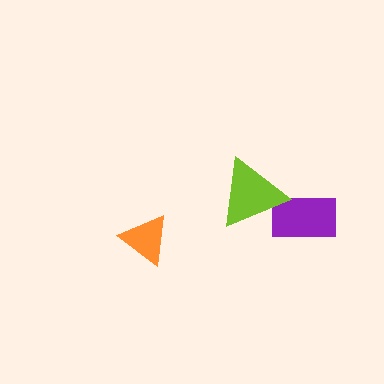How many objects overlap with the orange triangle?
0 objects overlap with the orange triangle.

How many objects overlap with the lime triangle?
1 object overlaps with the lime triangle.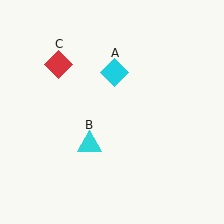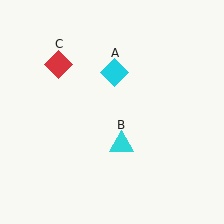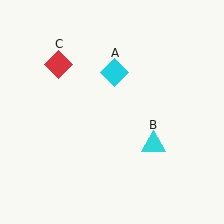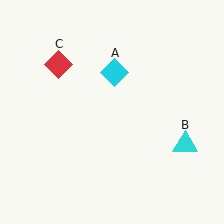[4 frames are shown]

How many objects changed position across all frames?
1 object changed position: cyan triangle (object B).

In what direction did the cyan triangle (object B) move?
The cyan triangle (object B) moved right.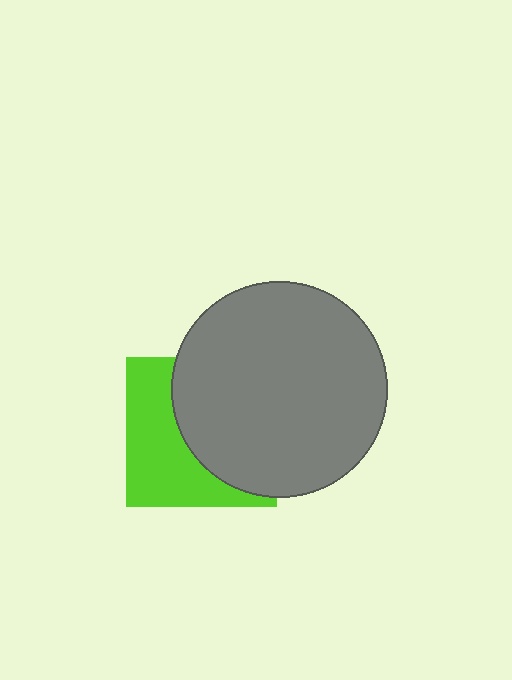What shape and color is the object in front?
The object in front is a gray circle.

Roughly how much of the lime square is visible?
About half of it is visible (roughly 46%).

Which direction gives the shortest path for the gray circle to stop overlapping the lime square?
Moving right gives the shortest separation.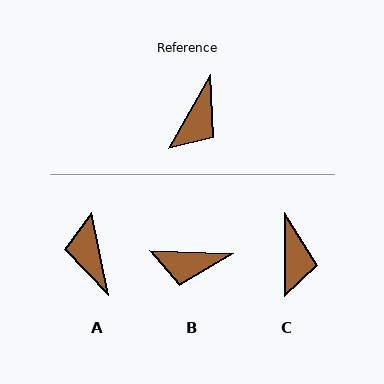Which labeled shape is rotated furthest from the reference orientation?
A, about 139 degrees away.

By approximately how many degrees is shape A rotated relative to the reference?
Approximately 139 degrees clockwise.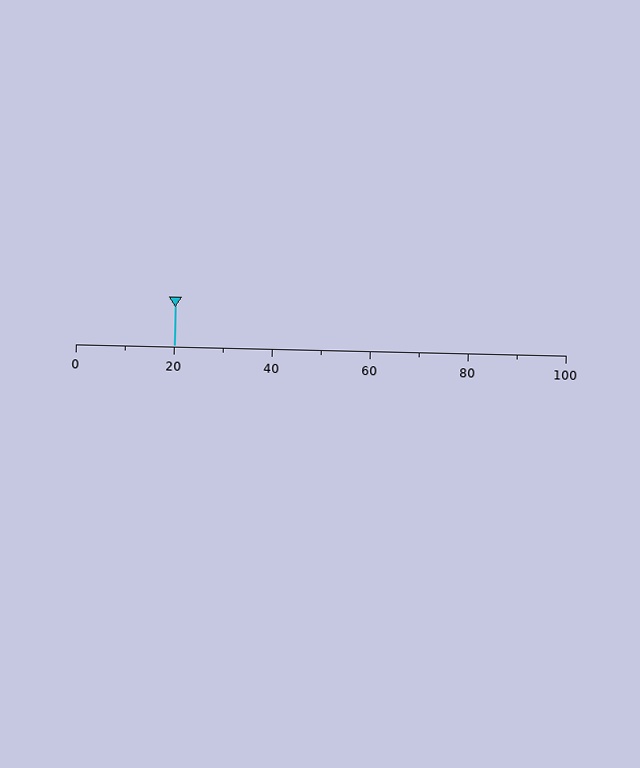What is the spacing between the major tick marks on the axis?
The major ticks are spaced 20 apart.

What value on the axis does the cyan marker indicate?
The marker indicates approximately 20.